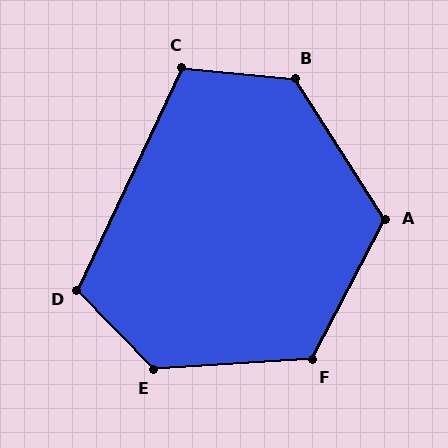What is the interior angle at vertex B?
Approximately 128 degrees (obtuse).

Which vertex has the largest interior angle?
E, at approximately 131 degrees.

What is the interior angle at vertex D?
Approximately 110 degrees (obtuse).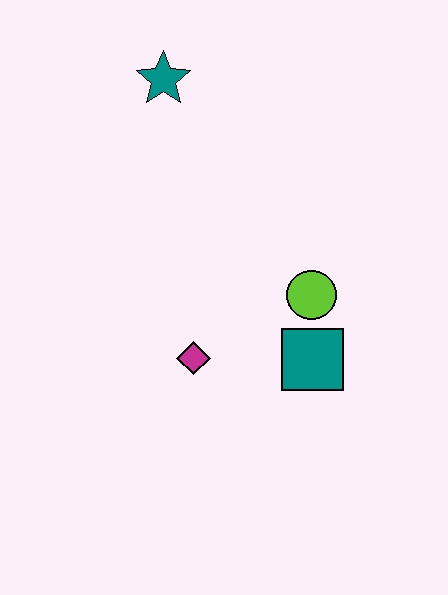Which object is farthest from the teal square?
The teal star is farthest from the teal square.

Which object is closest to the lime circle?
The teal square is closest to the lime circle.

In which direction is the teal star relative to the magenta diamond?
The teal star is above the magenta diamond.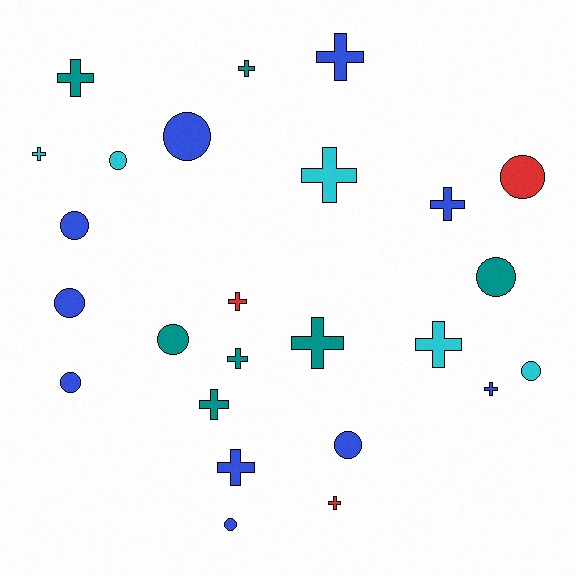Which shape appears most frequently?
Cross, with 14 objects.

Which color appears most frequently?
Blue, with 10 objects.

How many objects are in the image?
There are 25 objects.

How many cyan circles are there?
There are 2 cyan circles.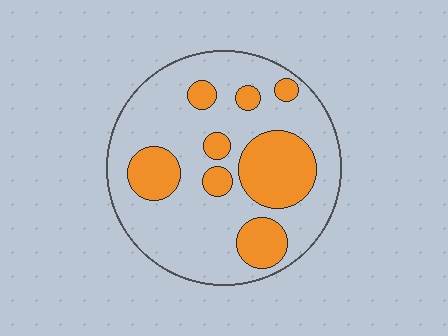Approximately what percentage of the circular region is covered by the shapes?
Approximately 30%.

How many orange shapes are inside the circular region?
8.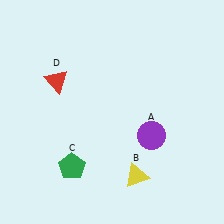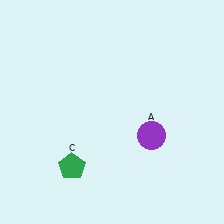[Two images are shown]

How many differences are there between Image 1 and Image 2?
There are 2 differences between the two images.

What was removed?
The yellow triangle (B), the red triangle (D) were removed in Image 2.